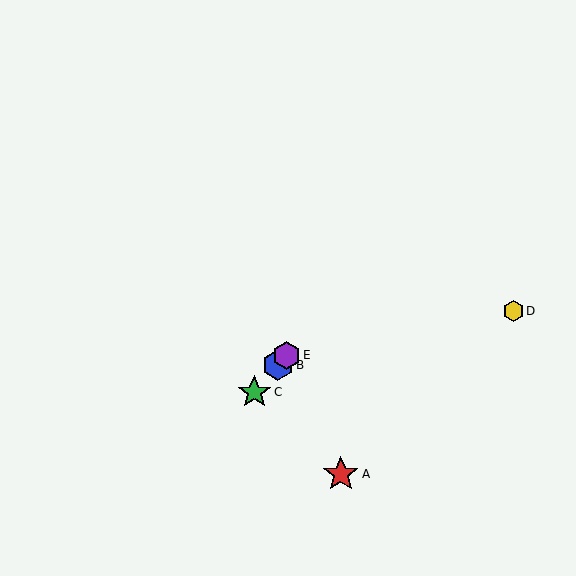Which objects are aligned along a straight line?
Objects B, C, E are aligned along a straight line.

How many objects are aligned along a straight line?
3 objects (B, C, E) are aligned along a straight line.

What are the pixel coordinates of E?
Object E is at (286, 355).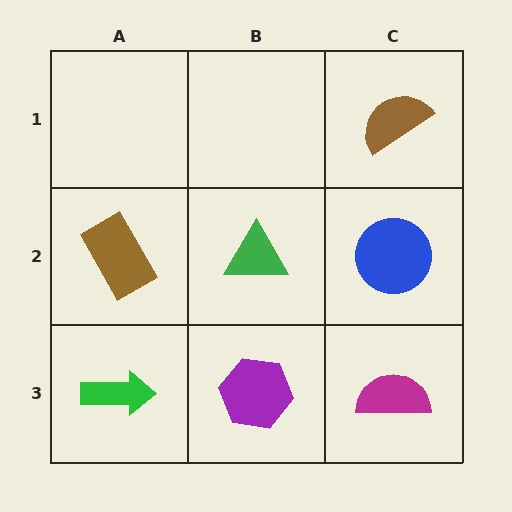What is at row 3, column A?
A green arrow.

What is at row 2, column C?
A blue circle.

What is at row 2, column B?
A green triangle.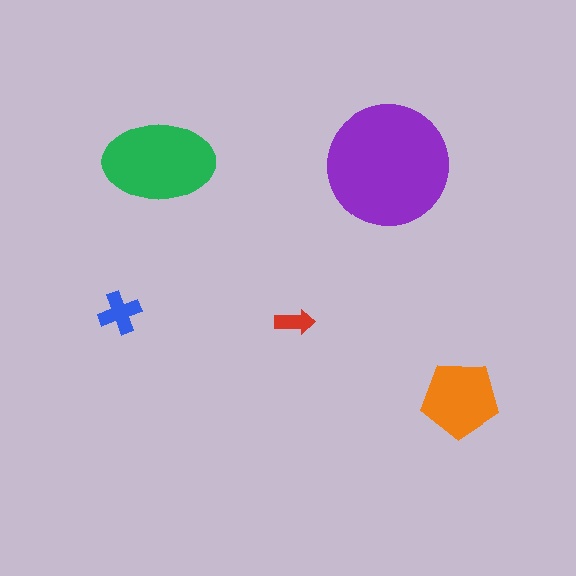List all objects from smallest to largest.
The red arrow, the blue cross, the orange pentagon, the green ellipse, the purple circle.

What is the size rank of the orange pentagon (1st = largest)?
3rd.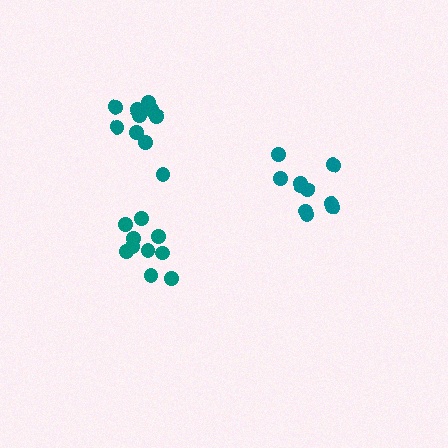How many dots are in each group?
Group 1: 10 dots, Group 2: 10 dots, Group 3: 10 dots (30 total).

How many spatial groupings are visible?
There are 3 spatial groupings.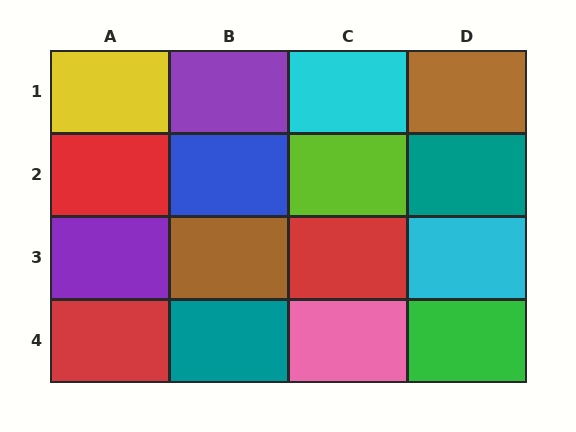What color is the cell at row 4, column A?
Red.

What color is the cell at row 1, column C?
Cyan.